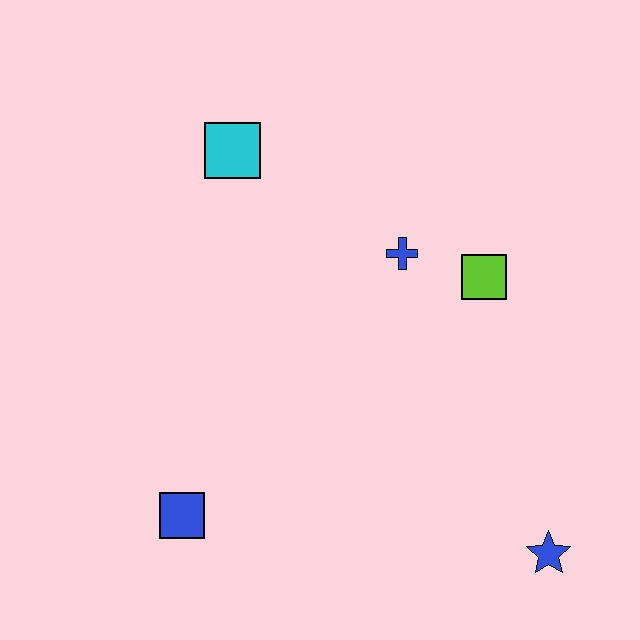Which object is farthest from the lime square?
The blue square is farthest from the lime square.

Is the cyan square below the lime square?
No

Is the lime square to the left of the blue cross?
No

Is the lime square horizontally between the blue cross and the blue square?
No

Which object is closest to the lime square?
The blue cross is closest to the lime square.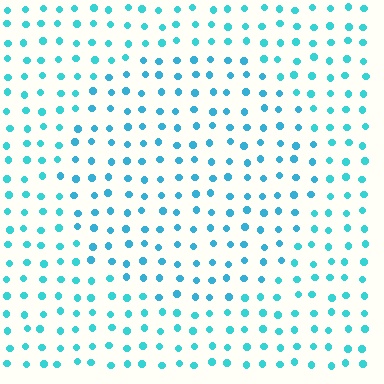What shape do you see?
I see a circle.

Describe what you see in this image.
The image is filled with small cyan elements in a uniform arrangement. A circle-shaped region is visible where the elements are tinted to a slightly different hue, forming a subtle color boundary.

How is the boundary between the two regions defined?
The boundary is defined purely by a slight shift in hue (about 14 degrees). Spacing, size, and orientation are identical on both sides.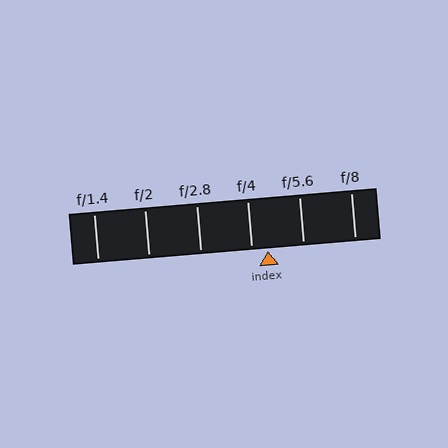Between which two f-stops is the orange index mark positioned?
The index mark is between f/4 and f/5.6.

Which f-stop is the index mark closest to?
The index mark is closest to f/4.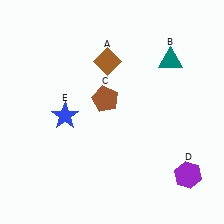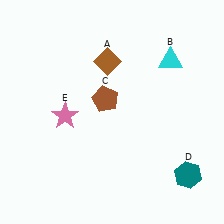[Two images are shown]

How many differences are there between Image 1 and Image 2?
There are 3 differences between the two images.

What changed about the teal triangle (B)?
In Image 1, B is teal. In Image 2, it changed to cyan.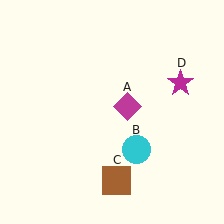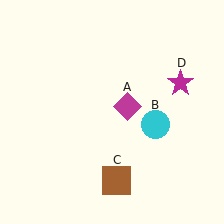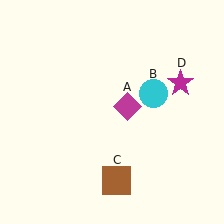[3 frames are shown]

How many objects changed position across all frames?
1 object changed position: cyan circle (object B).